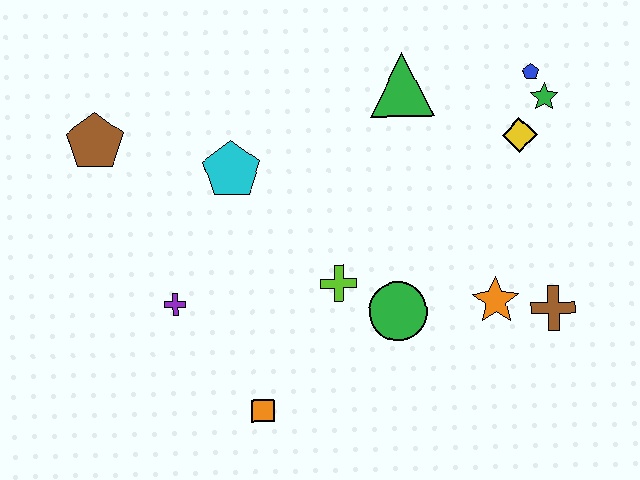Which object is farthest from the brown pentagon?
The brown cross is farthest from the brown pentagon.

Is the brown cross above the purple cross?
No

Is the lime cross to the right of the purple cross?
Yes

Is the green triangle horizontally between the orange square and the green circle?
No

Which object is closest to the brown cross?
The orange star is closest to the brown cross.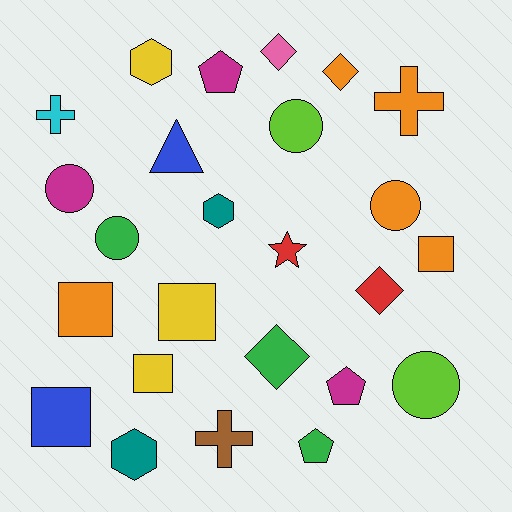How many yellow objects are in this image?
There are 3 yellow objects.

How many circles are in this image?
There are 5 circles.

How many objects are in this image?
There are 25 objects.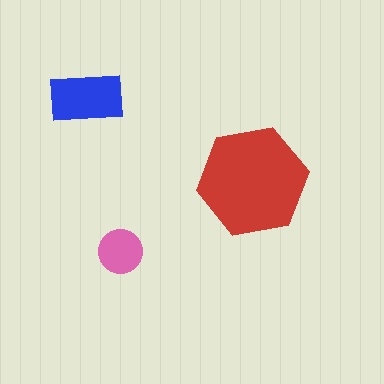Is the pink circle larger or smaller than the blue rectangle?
Smaller.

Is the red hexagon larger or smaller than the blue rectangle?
Larger.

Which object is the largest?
The red hexagon.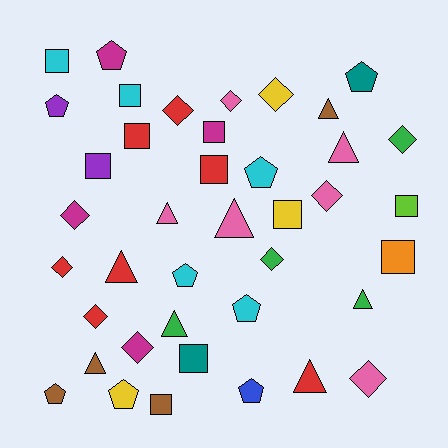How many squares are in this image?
There are 11 squares.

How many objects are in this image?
There are 40 objects.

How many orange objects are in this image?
There is 1 orange object.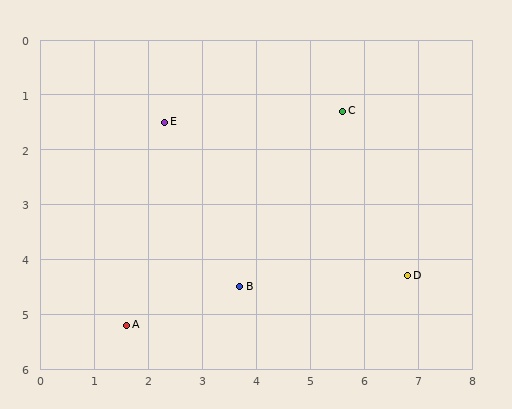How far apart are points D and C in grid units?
Points D and C are about 3.2 grid units apart.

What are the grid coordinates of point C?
Point C is at approximately (5.6, 1.3).